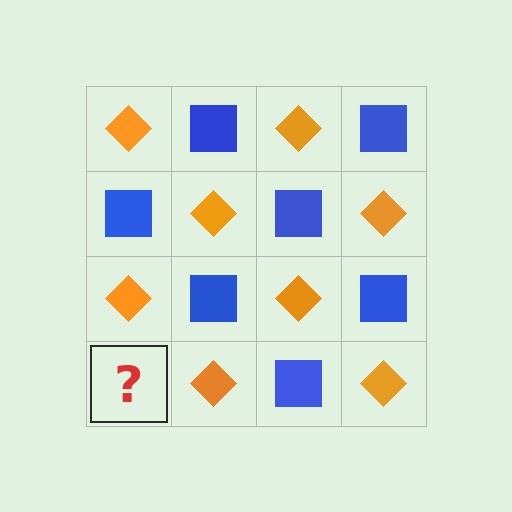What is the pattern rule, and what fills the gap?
The rule is that it alternates orange diamond and blue square in a checkerboard pattern. The gap should be filled with a blue square.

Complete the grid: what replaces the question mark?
The question mark should be replaced with a blue square.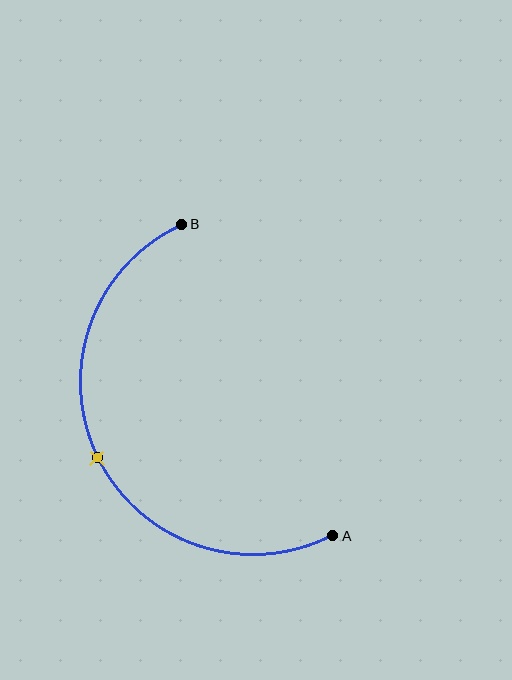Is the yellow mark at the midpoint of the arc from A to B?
Yes. The yellow mark lies on the arc at equal arc-length from both A and B — it is the arc midpoint.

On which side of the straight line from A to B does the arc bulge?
The arc bulges to the left of the straight line connecting A and B.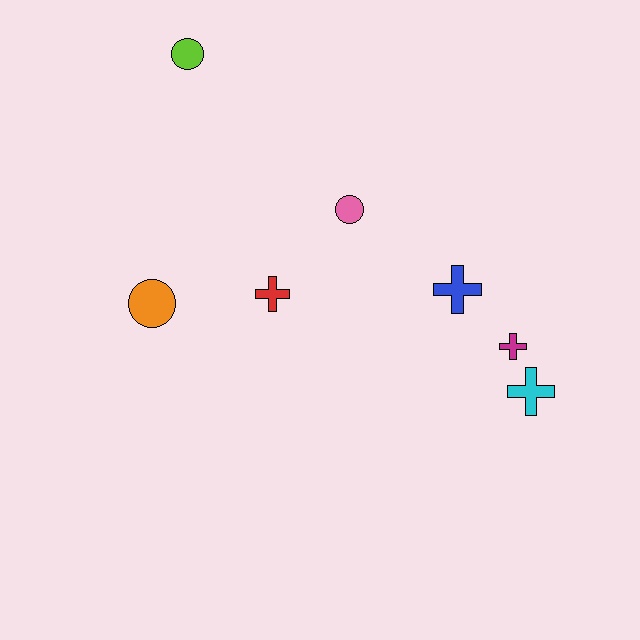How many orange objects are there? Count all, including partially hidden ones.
There is 1 orange object.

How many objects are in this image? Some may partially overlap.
There are 7 objects.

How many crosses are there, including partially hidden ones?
There are 4 crosses.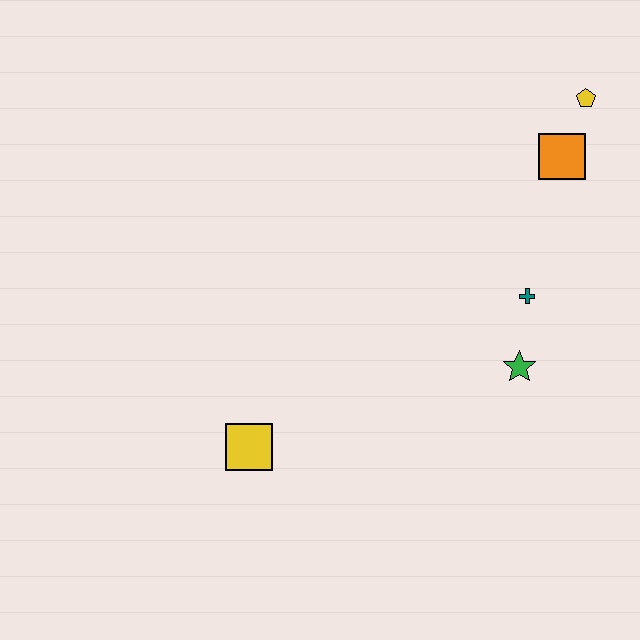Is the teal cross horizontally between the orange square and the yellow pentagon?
No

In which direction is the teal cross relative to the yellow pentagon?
The teal cross is below the yellow pentagon.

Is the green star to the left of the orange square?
Yes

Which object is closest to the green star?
The teal cross is closest to the green star.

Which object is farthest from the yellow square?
The yellow pentagon is farthest from the yellow square.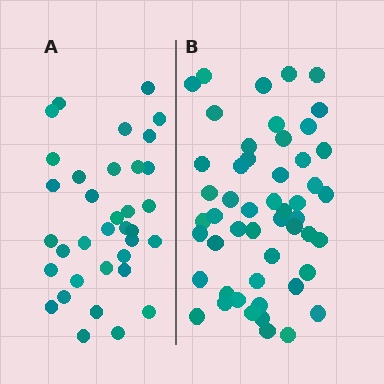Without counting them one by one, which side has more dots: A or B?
Region B (the right region) has more dots.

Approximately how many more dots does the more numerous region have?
Region B has approximately 15 more dots than region A.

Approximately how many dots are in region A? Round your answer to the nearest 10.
About 40 dots. (The exact count is 35, which rounds to 40.)